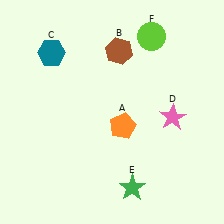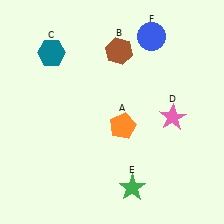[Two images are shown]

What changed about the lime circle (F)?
In Image 1, F is lime. In Image 2, it changed to blue.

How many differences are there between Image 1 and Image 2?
There is 1 difference between the two images.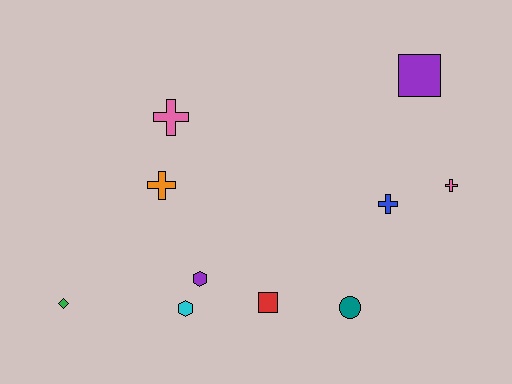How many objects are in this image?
There are 10 objects.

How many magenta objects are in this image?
There are no magenta objects.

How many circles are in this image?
There is 1 circle.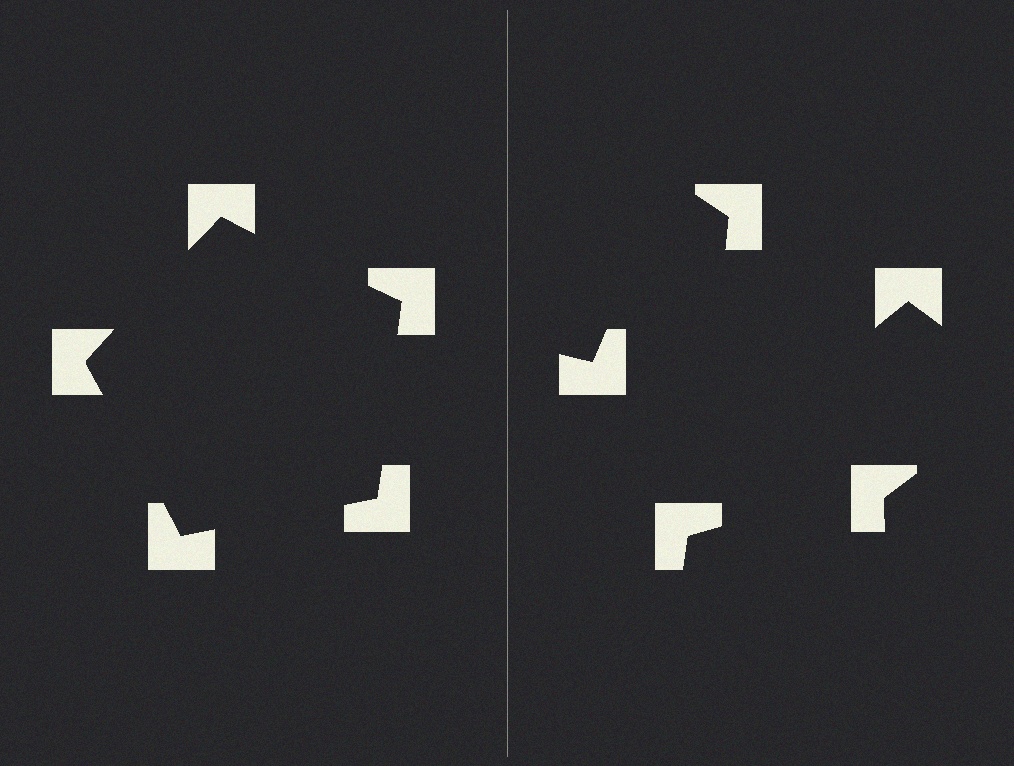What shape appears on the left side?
An illusory pentagon.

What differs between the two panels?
The notched squares are positioned identically on both sides; only the wedge orientations differ. On the left they align to a pentagon; on the right they are misaligned.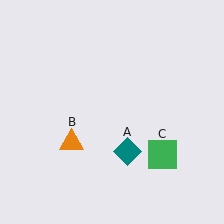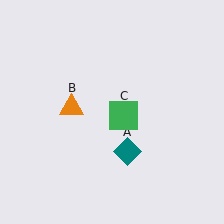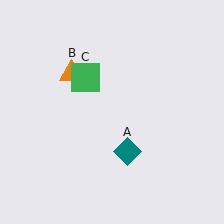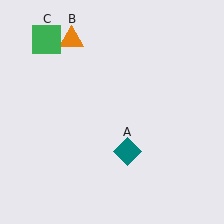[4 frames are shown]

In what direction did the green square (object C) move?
The green square (object C) moved up and to the left.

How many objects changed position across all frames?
2 objects changed position: orange triangle (object B), green square (object C).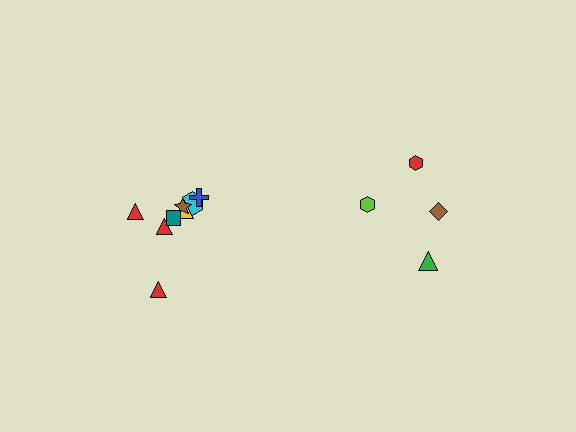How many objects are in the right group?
There are 4 objects.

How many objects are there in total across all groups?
There are 12 objects.